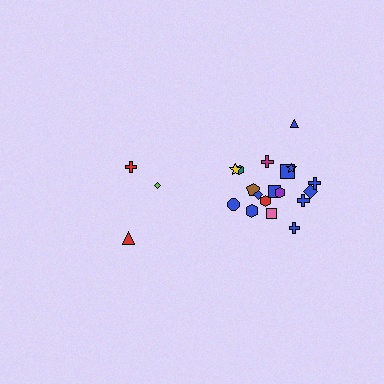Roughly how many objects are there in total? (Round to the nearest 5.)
Roughly 20 objects in total.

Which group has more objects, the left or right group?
The right group.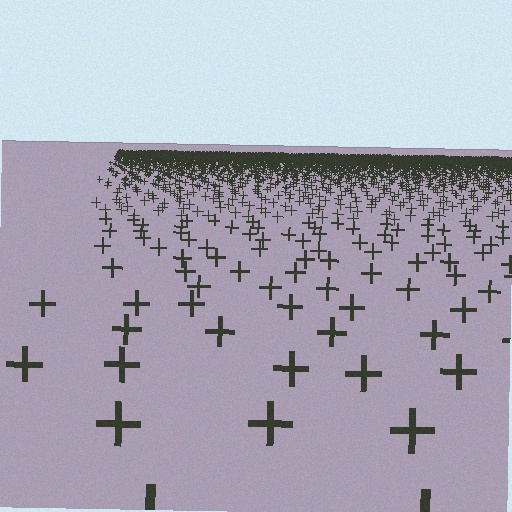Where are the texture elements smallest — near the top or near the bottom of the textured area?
Near the top.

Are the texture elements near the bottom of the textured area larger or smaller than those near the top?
Larger. Near the bottom, elements are closer to the viewer and appear at a bigger on-screen size.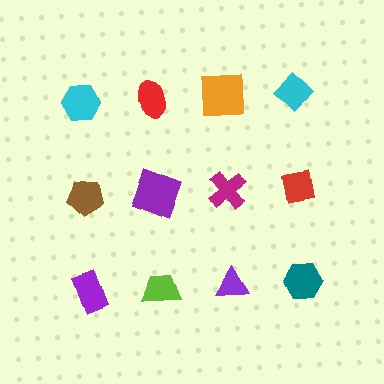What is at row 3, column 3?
A purple triangle.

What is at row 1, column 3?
An orange square.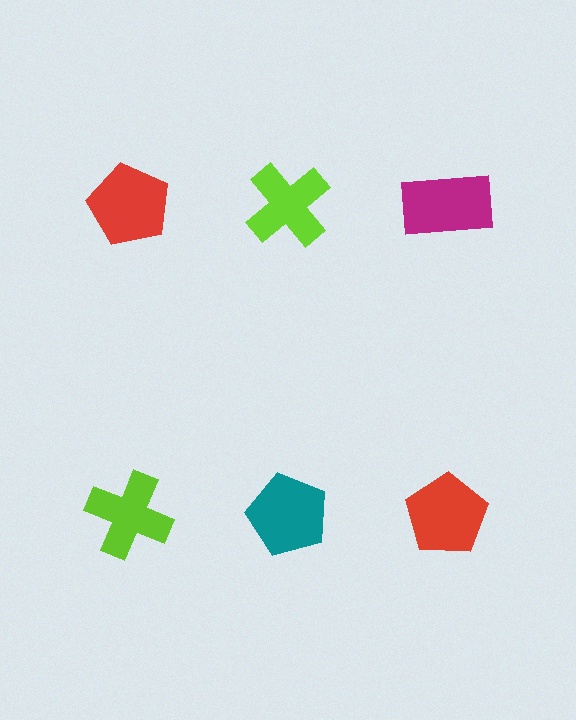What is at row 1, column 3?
A magenta rectangle.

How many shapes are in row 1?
3 shapes.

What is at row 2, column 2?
A teal pentagon.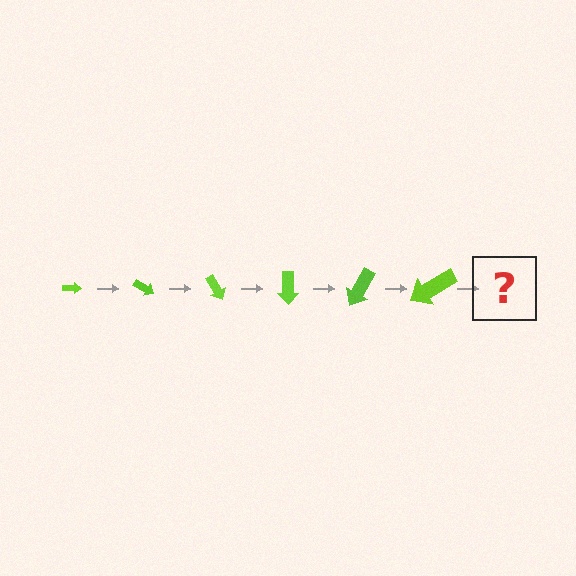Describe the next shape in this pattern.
It should be an arrow, larger than the previous one and rotated 180 degrees from the start.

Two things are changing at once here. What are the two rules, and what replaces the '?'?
The two rules are that the arrow grows larger each step and it rotates 30 degrees each step. The '?' should be an arrow, larger than the previous one and rotated 180 degrees from the start.